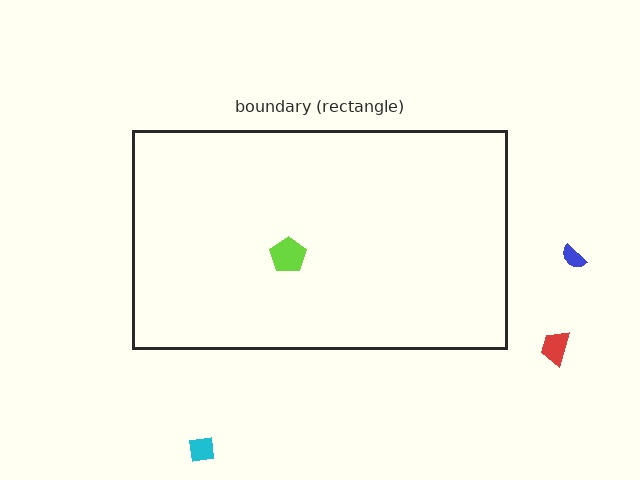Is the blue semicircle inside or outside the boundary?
Outside.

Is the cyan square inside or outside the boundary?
Outside.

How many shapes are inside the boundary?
1 inside, 3 outside.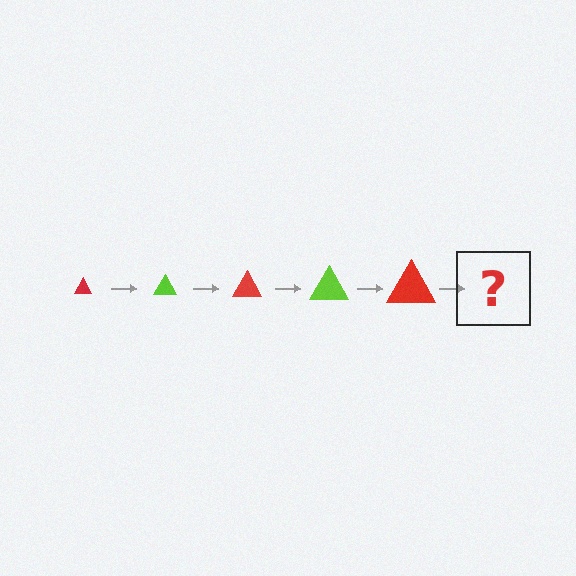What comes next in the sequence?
The next element should be a lime triangle, larger than the previous one.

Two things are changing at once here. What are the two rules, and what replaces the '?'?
The two rules are that the triangle grows larger each step and the color cycles through red and lime. The '?' should be a lime triangle, larger than the previous one.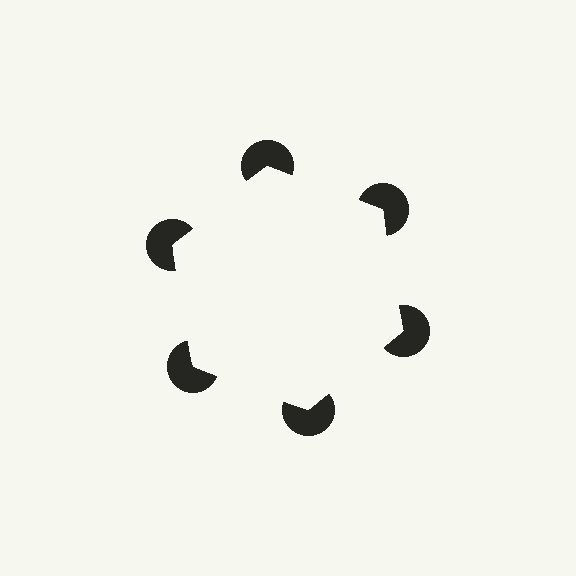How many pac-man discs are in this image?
There are 6 — one at each vertex of the illusory hexagon.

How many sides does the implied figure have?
6 sides.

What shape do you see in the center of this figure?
An illusory hexagon — its edges are inferred from the aligned wedge cuts in the pac-man discs, not physically drawn.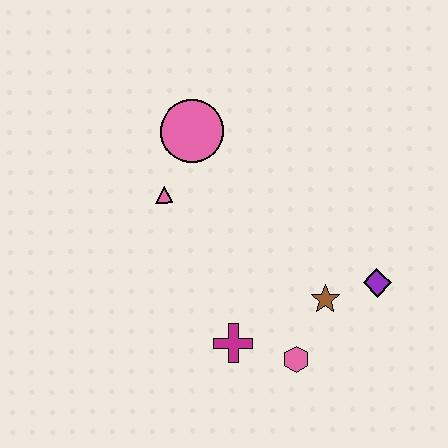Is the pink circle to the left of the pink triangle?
No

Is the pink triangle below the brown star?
No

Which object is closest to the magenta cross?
The pink hexagon is closest to the magenta cross.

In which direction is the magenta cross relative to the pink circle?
The magenta cross is below the pink circle.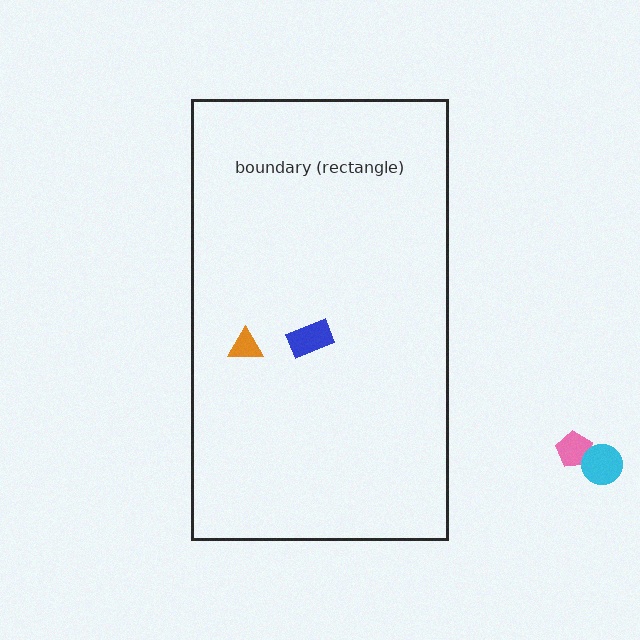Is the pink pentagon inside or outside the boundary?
Outside.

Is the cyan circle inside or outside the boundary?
Outside.